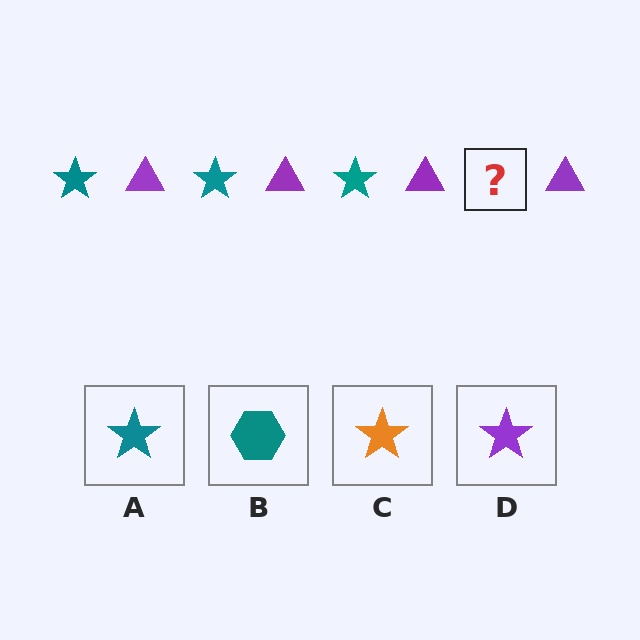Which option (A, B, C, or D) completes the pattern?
A.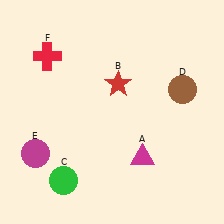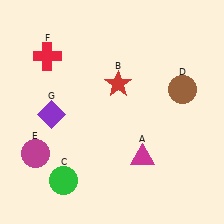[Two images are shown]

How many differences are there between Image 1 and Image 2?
There is 1 difference between the two images.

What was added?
A purple diamond (G) was added in Image 2.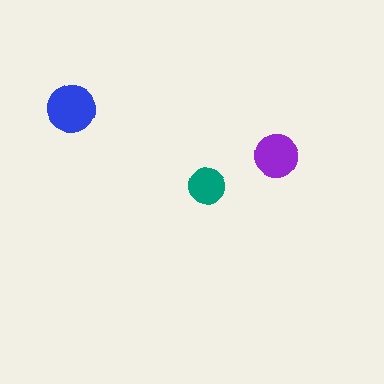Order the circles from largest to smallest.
the blue one, the purple one, the teal one.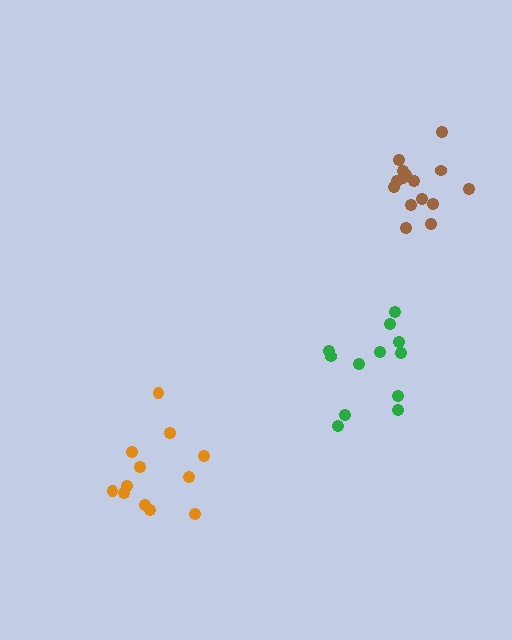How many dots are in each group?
Group 1: 12 dots, Group 2: 12 dots, Group 3: 15 dots (39 total).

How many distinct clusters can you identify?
There are 3 distinct clusters.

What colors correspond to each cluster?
The clusters are colored: green, orange, brown.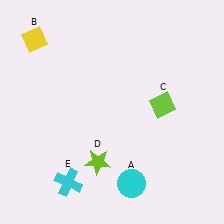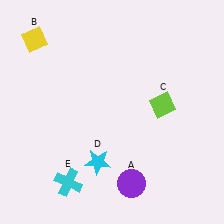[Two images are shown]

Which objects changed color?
A changed from cyan to purple. D changed from lime to cyan.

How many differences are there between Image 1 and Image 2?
There are 2 differences between the two images.